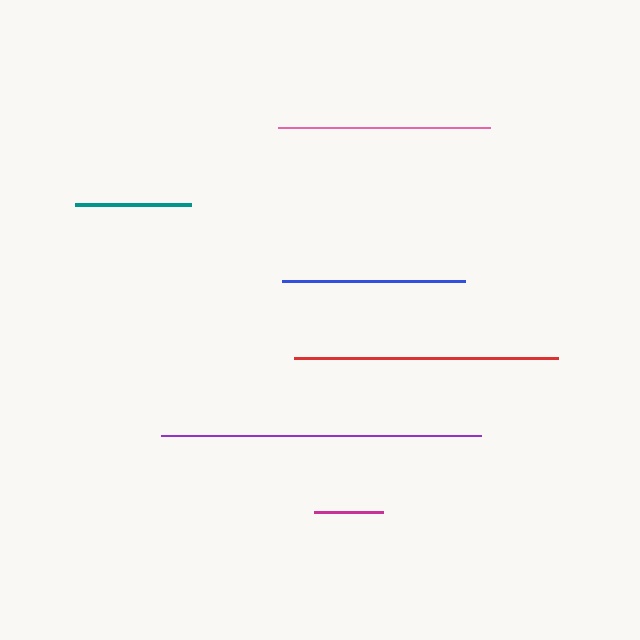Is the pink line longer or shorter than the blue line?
The pink line is longer than the blue line.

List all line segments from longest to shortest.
From longest to shortest: purple, red, pink, blue, teal, magenta.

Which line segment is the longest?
The purple line is the longest at approximately 320 pixels.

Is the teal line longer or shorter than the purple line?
The purple line is longer than the teal line.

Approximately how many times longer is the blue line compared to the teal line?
The blue line is approximately 1.6 times the length of the teal line.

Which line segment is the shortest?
The magenta line is the shortest at approximately 70 pixels.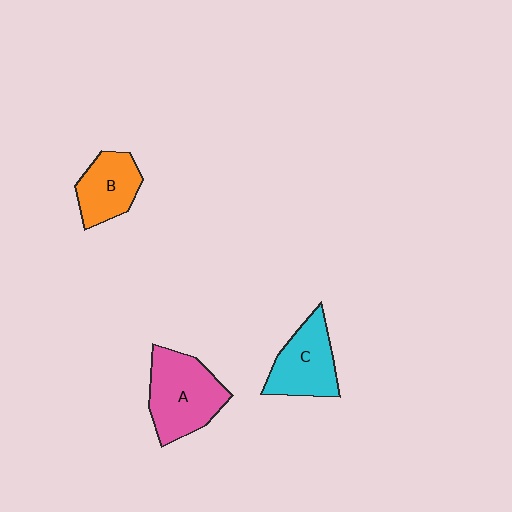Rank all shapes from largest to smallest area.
From largest to smallest: A (pink), C (cyan), B (orange).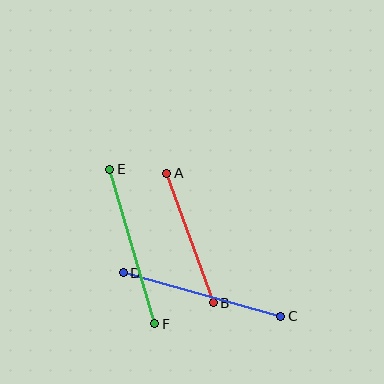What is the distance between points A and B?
The distance is approximately 137 pixels.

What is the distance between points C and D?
The distance is approximately 163 pixels.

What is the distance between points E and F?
The distance is approximately 161 pixels.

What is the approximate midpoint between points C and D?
The midpoint is at approximately (202, 294) pixels.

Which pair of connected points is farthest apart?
Points C and D are farthest apart.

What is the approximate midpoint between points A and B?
The midpoint is at approximately (190, 238) pixels.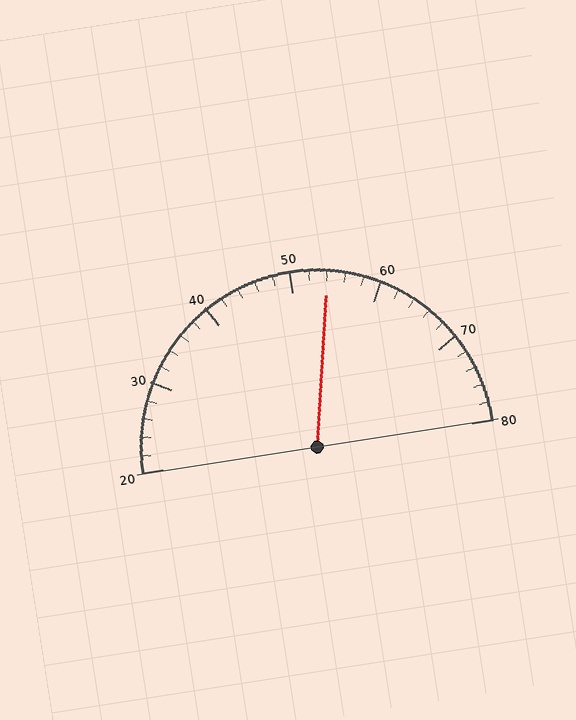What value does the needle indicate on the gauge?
The needle indicates approximately 54.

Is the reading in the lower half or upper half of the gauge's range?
The reading is in the upper half of the range (20 to 80).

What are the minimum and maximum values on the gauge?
The gauge ranges from 20 to 80.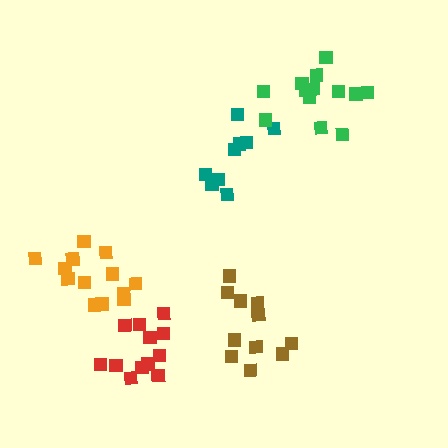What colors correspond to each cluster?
The clusters are colored: brown, teal, red, green, orange.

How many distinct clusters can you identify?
There are 5 distinct clusters.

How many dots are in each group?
Group 1: 11 dots, Group 2: 9 dots, Group 3: 12 dots, Group 4: 13 dots, Group 5: 13 dots (58 total).